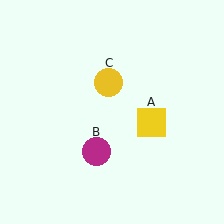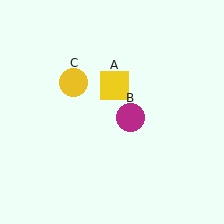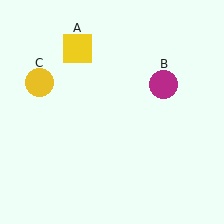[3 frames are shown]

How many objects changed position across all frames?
3 objects changed position: yellow square (object A), magenta circle (object B), yellow circle (object C).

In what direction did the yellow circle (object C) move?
The yellow circle (object C) moved left.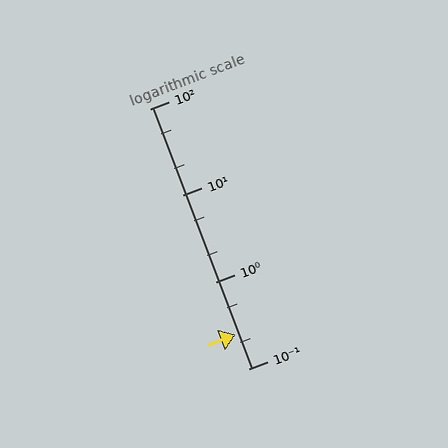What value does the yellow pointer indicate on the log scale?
The pointer indicates approximately 0.25.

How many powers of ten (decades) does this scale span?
The scale spans 3 decades, from 0.1 to 100.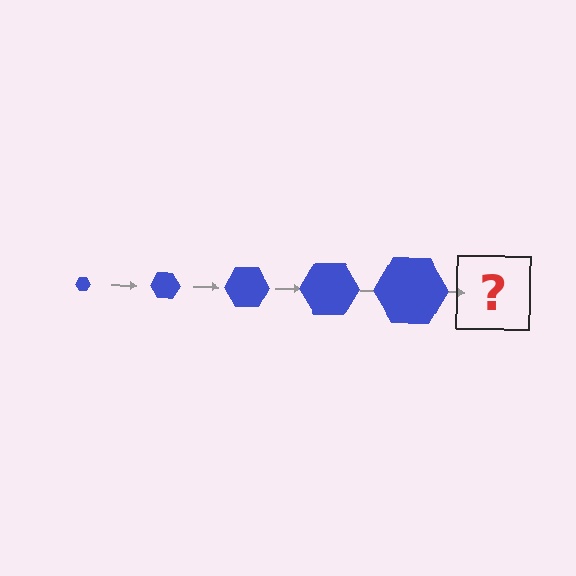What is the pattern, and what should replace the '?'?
The pattern is that the hexagon gets progressively larger each step. The '?' should be a blue hexagon, larger than the previous one.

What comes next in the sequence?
The next element should be a blue hexagon, larger than the previous one.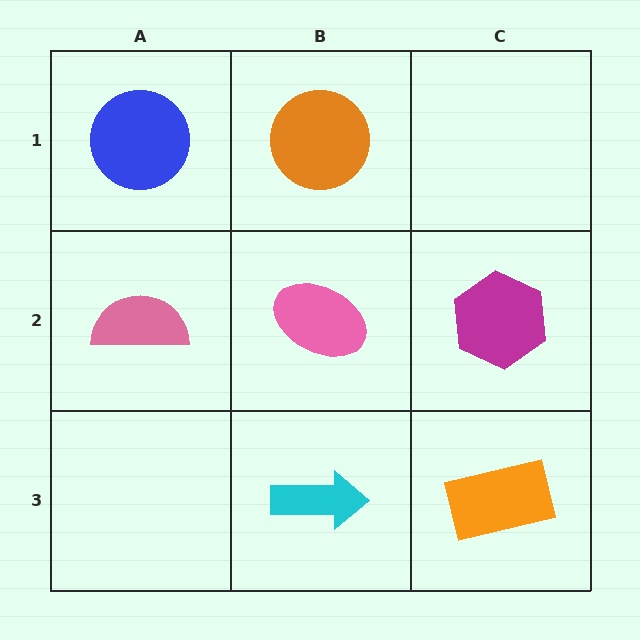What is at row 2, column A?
A pink semicircle.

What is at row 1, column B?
An orange circle.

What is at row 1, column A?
A blue circle.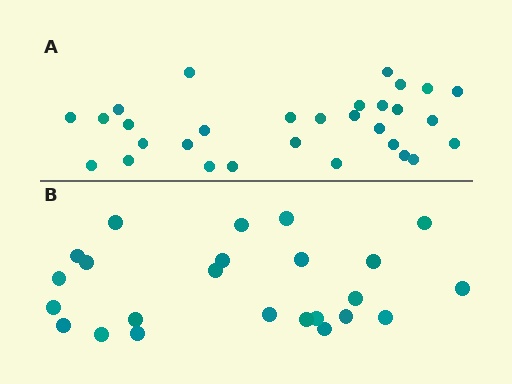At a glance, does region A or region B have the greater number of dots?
Region A (the top region) has more dots.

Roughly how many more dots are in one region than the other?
Region A has about 6 more dots than region B.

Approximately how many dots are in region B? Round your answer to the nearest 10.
About 20 dots. (The exact count is 24, which rounds to 20.)